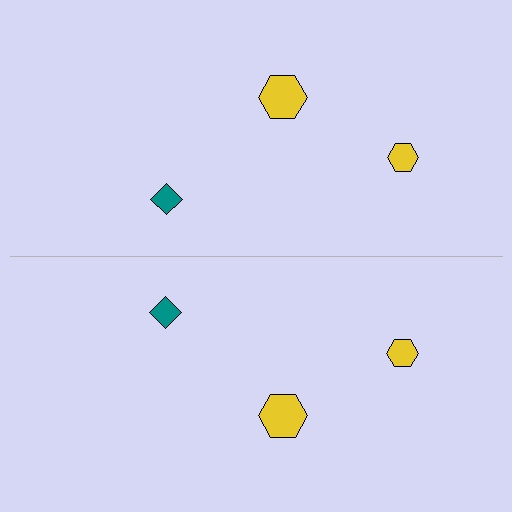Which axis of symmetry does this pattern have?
The pattern has a horizontal axis of symmetry running through the center of the image.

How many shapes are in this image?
There are 6 shapes in this image.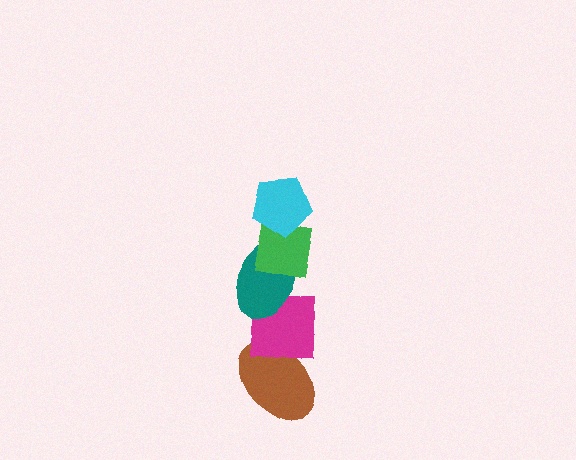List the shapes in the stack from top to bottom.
From top to bottom: the cyan pentagon, the green square, the teal ellipse, the magenta square, the brown ellipse.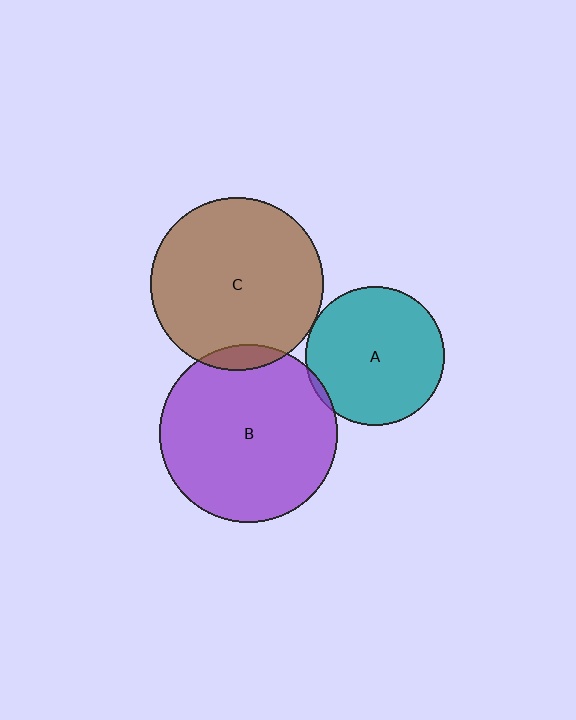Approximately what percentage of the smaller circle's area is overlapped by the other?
Approximately 5%.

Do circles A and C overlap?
Yes.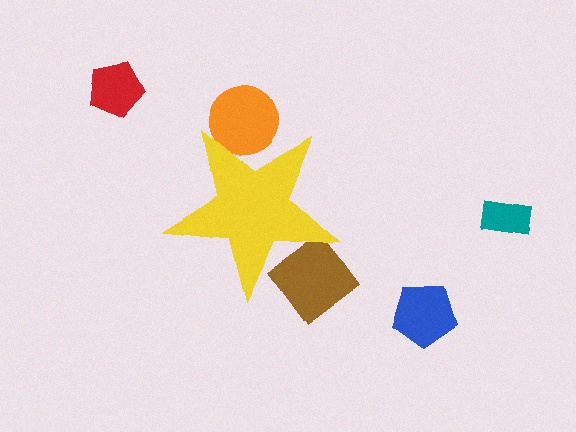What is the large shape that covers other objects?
A yellow star.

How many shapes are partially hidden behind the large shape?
2 shapes are partially hidden.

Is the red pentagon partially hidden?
No, the red pentagon is fully visible.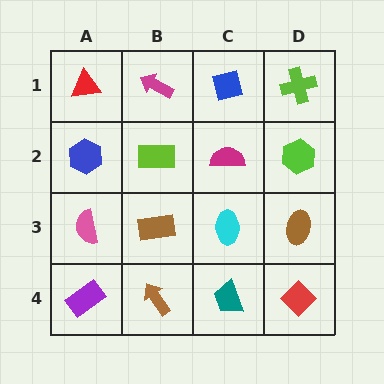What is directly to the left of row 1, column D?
A blue square.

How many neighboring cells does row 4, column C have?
3.